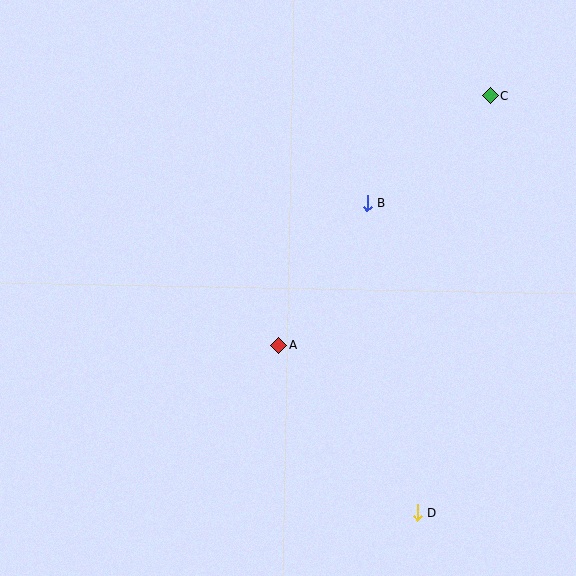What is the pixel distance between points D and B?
The distance between D and B is 313 pixels.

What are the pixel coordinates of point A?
Point A is at (279, 345).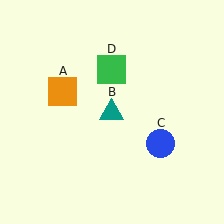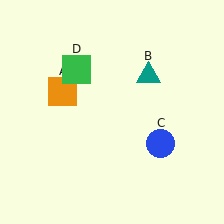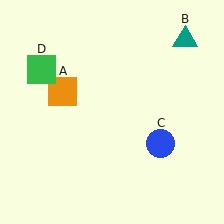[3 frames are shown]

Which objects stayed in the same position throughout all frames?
Orange square (object A) and blue circle (object C) remained stationary.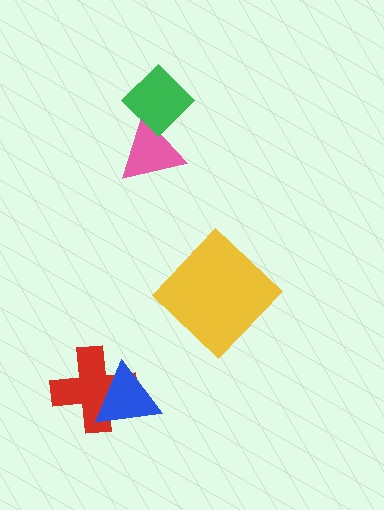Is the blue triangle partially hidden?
No, no other shape covers it.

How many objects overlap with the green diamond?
1 object overlaps with the green diamond.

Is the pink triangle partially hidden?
Yes, it is partially covered by another shape.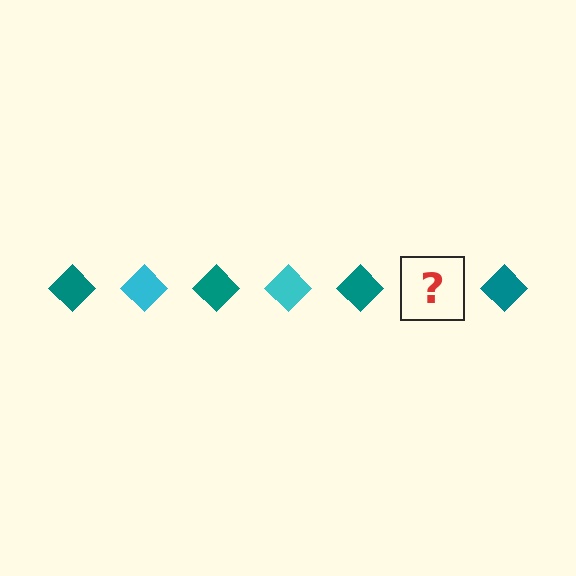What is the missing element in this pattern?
The missing element is a cyan diamond.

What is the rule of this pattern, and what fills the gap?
The rule is that the pattern cycles through teal, cyan diamonds. The gap should be filled with a cyan diamond.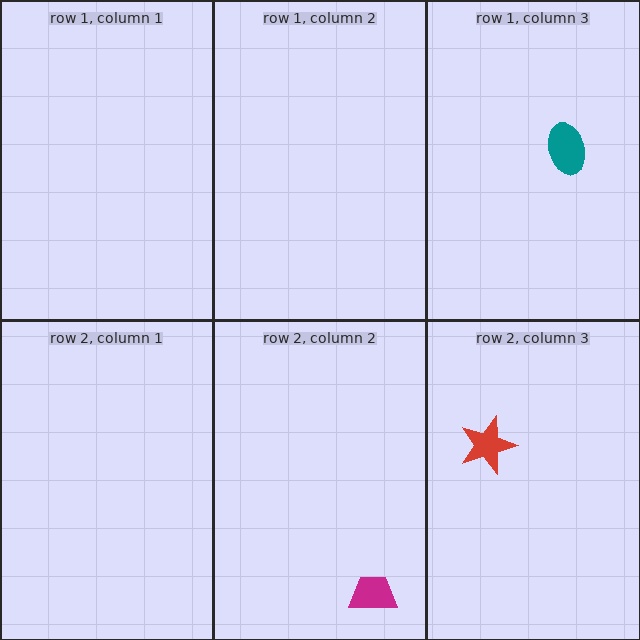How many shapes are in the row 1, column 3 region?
1.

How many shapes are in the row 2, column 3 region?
1.